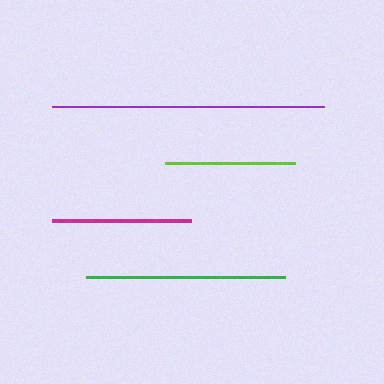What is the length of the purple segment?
The purple segment is approximately 273 pixels long.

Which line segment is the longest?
The purple line is the longest at approximately 273 pixels.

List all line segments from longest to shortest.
From longest to shortest: purple, green, magenta, lime.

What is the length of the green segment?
The green segment is approximately 199 pixels long.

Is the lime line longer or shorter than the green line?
The green line is longer than the lime line.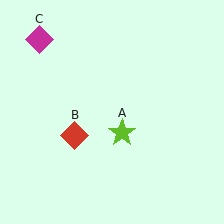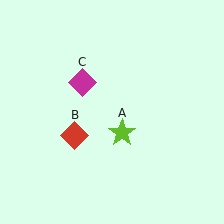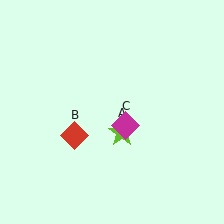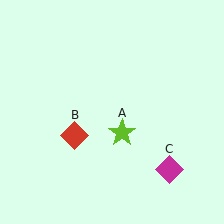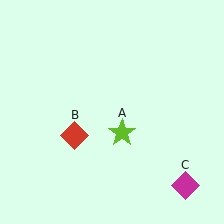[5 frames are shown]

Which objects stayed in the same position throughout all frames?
Lime star (object A) and red diamond (object B) remained stationary.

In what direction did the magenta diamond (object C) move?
The magenta diamond (object C) moved down and to the right.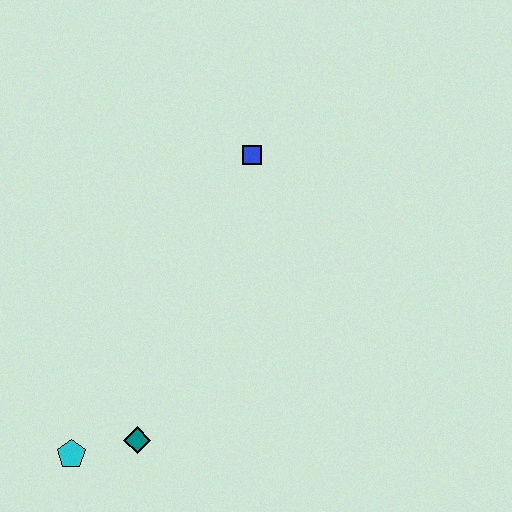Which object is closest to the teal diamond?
The cyan pentagon is closest to the teal diamond.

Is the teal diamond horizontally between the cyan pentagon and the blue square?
Yes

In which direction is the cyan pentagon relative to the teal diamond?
The cyan pentagon is to the left of the teal diamond.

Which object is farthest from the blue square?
The cyan pentagon is farthest from the blue square.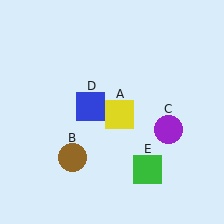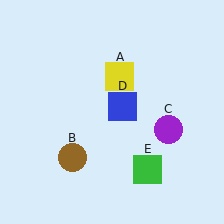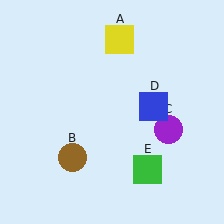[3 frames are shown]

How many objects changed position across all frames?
2 objects changed position: yellow square (object A), blue square (object D).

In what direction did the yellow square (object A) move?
The yellow square (object A) moved up.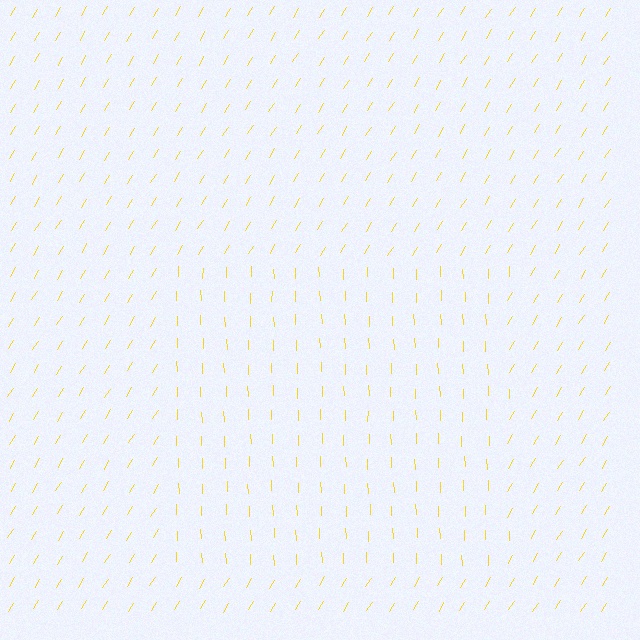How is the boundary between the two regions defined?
The boundary is defined purely by a change in line orientation (approximately 33 degrees difference). All lines are the same color and thickness.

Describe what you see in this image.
The image is filled with small yellow line segments. A rectangle region in the image has lines oriented differently from the surrounding lines, creating a visible texture boundary.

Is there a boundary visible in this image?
Yes, there is a texture boundary formed by a change in line orientation.